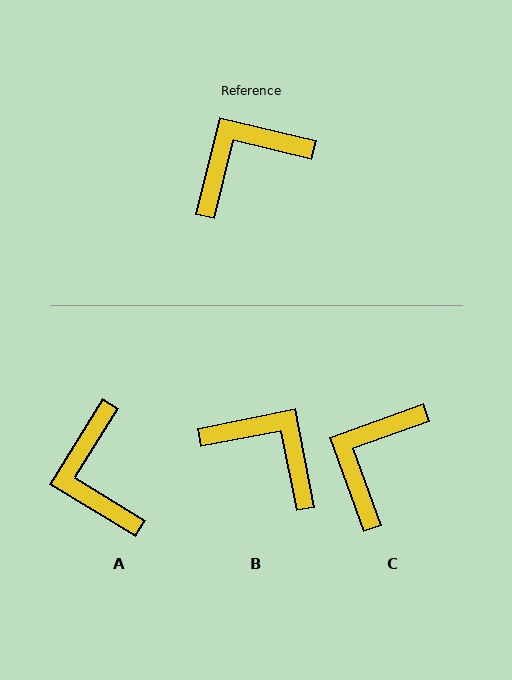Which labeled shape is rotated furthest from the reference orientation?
A, about 72 degrees away.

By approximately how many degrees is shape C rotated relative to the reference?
Approximately 33 degrees counter-clockwise.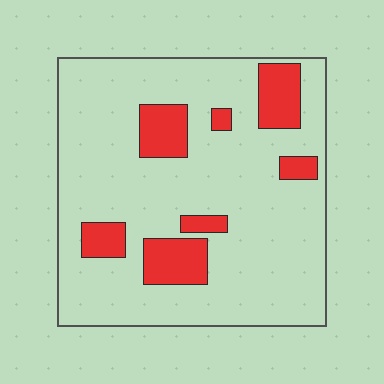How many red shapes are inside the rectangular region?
7.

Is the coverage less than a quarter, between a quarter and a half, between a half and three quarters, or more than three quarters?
Less than a quarter.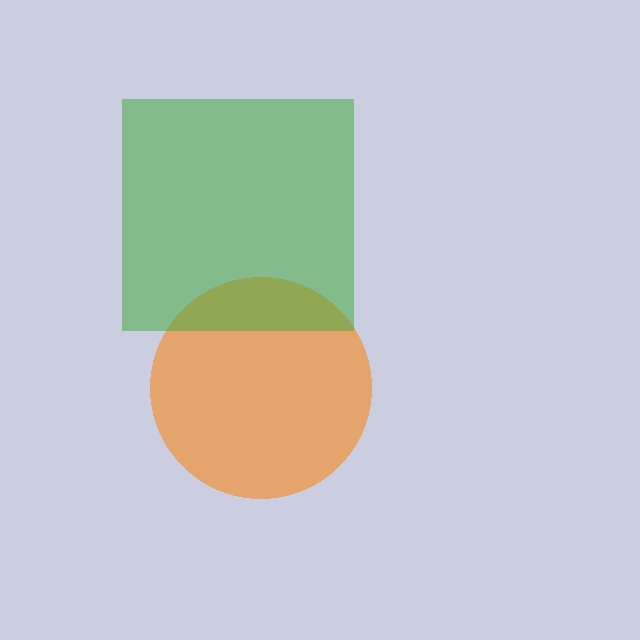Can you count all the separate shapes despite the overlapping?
Yes, there are 2 separate shapes.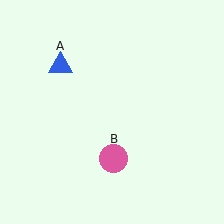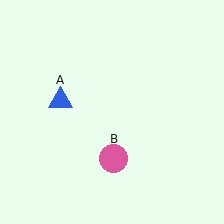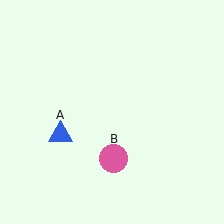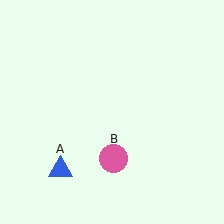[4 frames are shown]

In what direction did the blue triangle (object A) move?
The blue triangle (object A) moved down.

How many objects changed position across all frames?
1 object changed position: blue triangle (object A).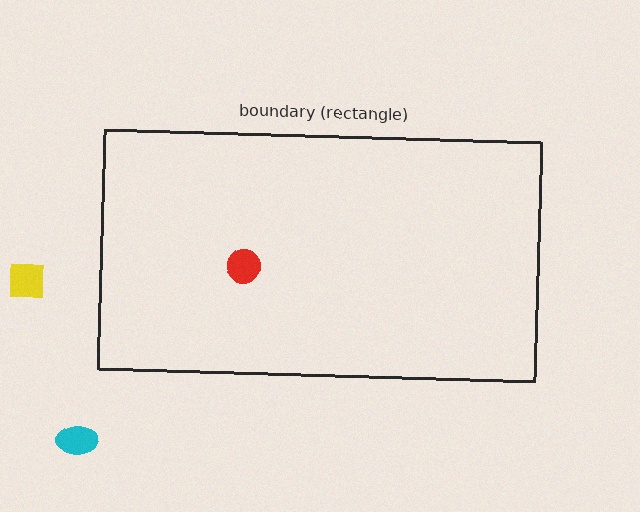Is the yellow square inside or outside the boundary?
Outside.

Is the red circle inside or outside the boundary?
Inside.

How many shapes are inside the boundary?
1 inside, 2 outside.